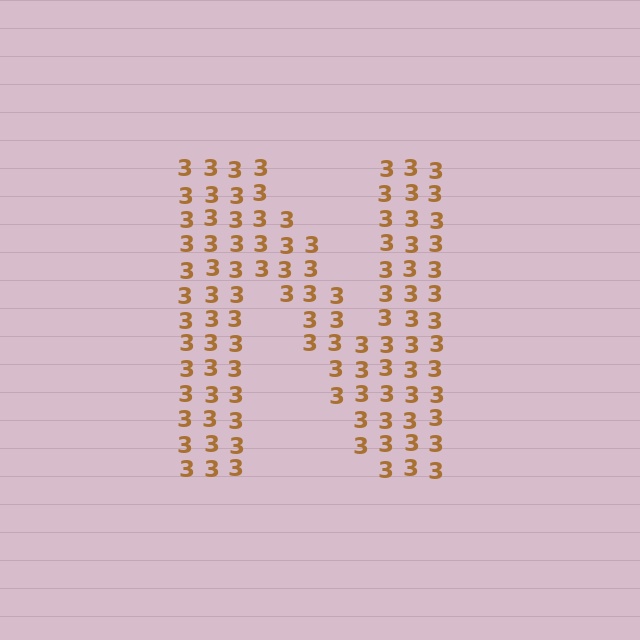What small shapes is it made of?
It is made of small digit 3's.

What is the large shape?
The large shape is the letter N.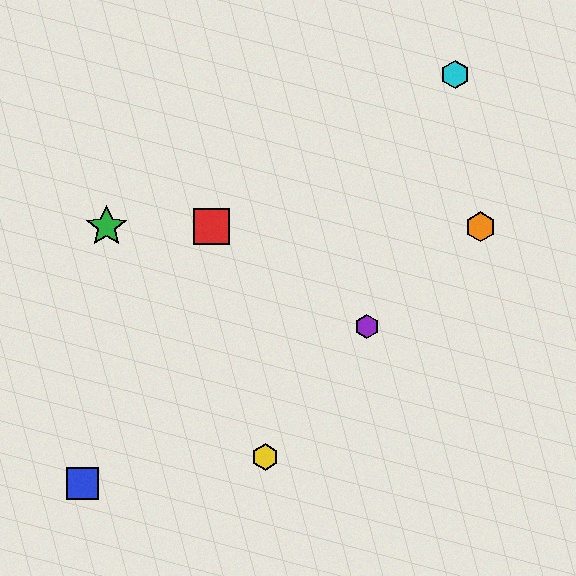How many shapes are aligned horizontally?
3 shapes (the red square, the green star, the orange hexagon) are aligned horizontally.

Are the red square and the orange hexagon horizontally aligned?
Yes, both are at y≈227.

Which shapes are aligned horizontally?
The red square, the green star, the orange hexagon are aligned horizontally.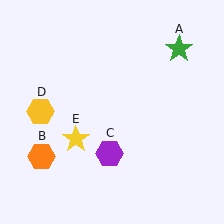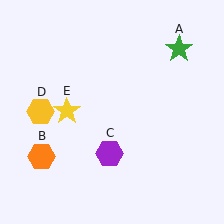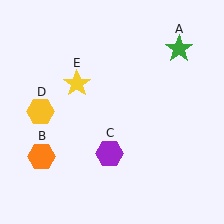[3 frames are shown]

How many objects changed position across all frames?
1 object changed position: yellow star (object E).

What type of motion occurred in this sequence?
The yellow star (object E) rotated clockwise around the center of the scene.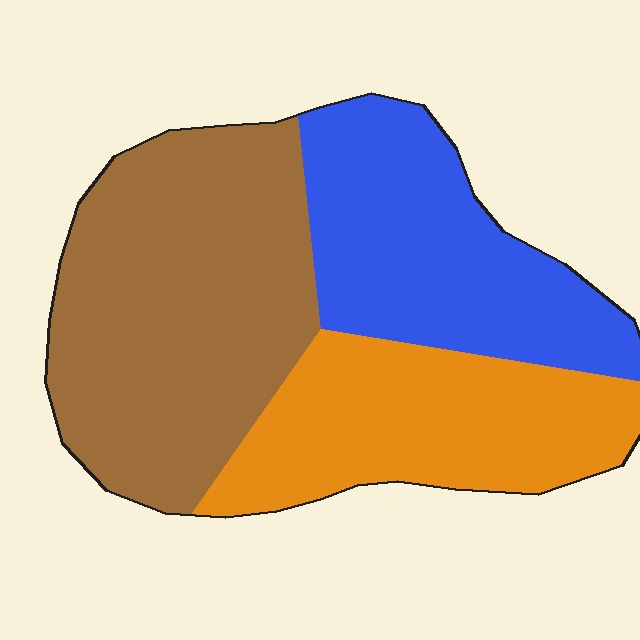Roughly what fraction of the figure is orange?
Orange takes up between a sixth and a third of the figure.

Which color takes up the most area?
Brown, at roughly 45%.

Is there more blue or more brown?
Brown.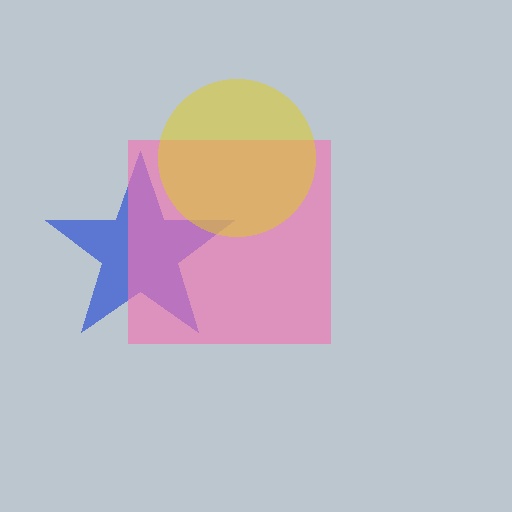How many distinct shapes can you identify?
There are 3 distinct shapes: a blue star, a pink square, a yellow circle.